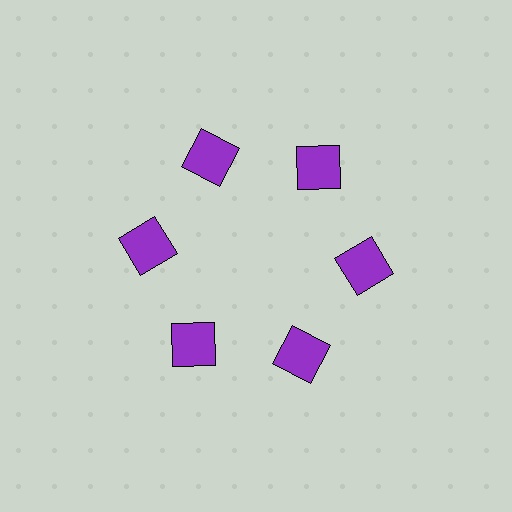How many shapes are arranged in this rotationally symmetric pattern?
There are 6 shapes, arranged in 6 groups of 1.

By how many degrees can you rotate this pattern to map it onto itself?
The pattern maps onto itself every 60 degrees of rotation.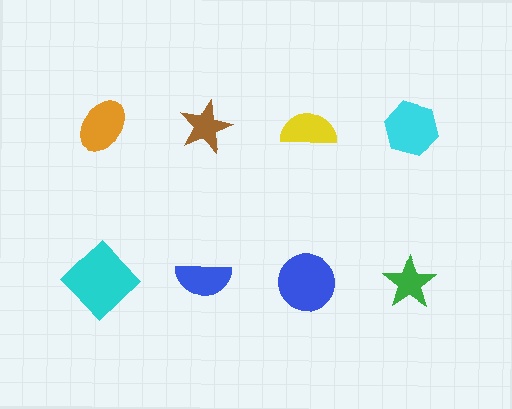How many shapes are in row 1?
4 shapes.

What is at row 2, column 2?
A blue semicircle.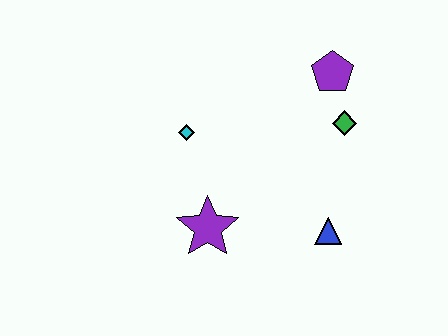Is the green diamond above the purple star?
Yes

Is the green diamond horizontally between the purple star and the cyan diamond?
No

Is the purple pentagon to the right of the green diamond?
No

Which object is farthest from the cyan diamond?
The blue triangle is farthest from the cyan diamond.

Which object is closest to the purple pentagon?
The green diamond is closest to the purple pentagon.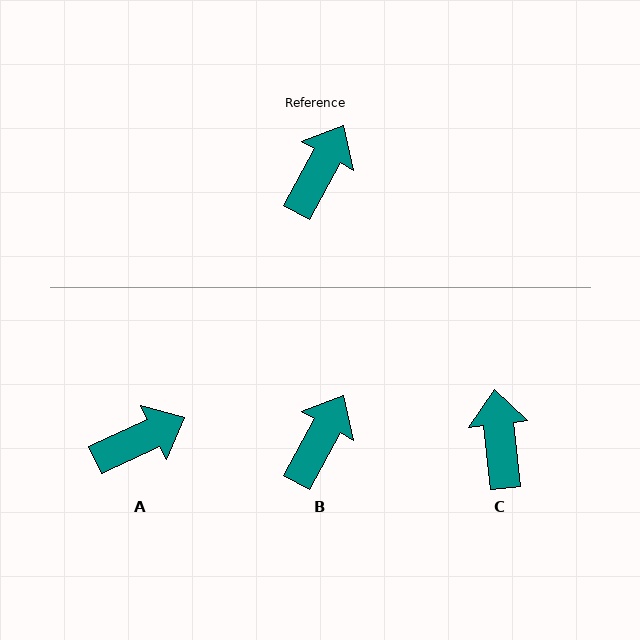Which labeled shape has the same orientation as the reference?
B.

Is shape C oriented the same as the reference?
No, it is off by about 35 degrees.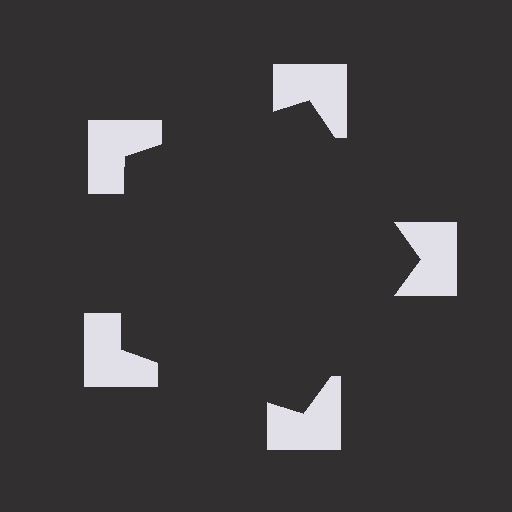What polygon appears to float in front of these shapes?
An illusory pentagon — its edges are inferred from the aligned wedge cuts in the notched squares, not physically drawn.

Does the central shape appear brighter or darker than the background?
It typically appears slightly darker than the background, even though no actual brightness change is drawn.